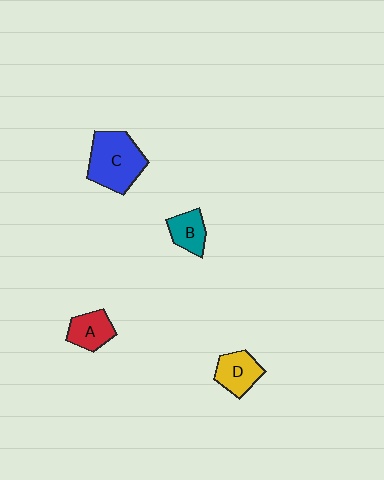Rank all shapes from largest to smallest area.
From largest to smallest: C (blue), D (yellow), A (red), B (teal).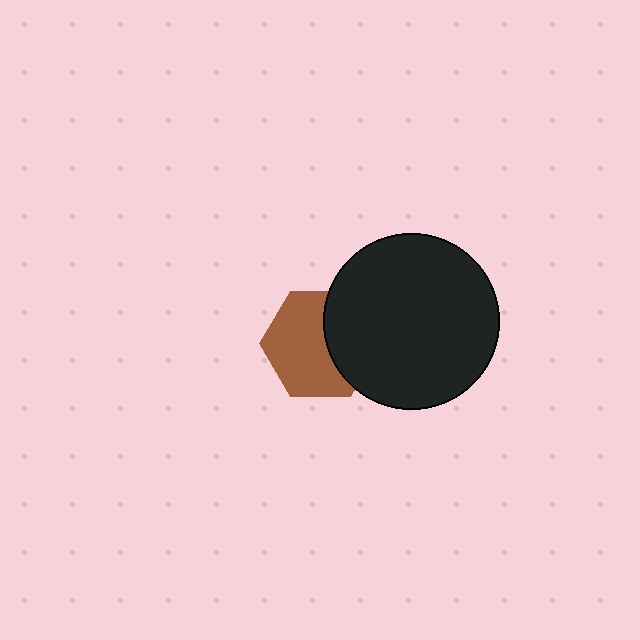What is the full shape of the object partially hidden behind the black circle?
The partially hidden object is a brown hexagon.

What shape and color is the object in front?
The object in front is a black circle.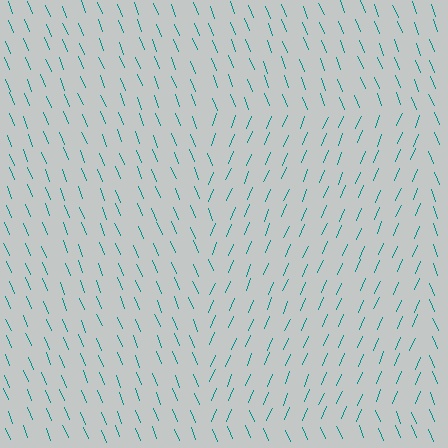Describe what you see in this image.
The image is filled with small teal line segments. A rectangle region in the image has lines oriented differently from the surrounding lines, creating a visible texture boundary.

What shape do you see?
I see a rectangle.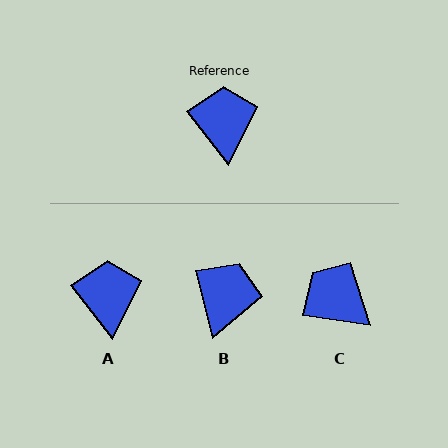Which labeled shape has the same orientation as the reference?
A.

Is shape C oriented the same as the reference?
No, it is off by about 44 degrees.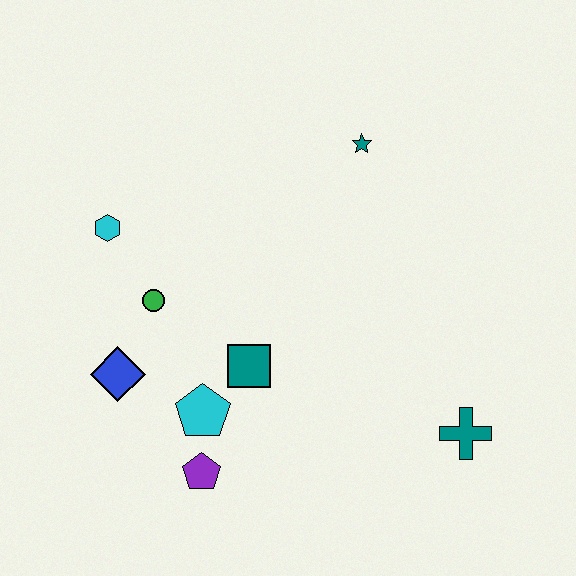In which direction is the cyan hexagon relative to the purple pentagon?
The cyan hexagon is above the purple pentagon.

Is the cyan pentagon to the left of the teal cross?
Yes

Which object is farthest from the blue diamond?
The teal cross is farthest from the blue diamond.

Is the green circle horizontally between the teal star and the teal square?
No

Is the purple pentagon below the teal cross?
Yes